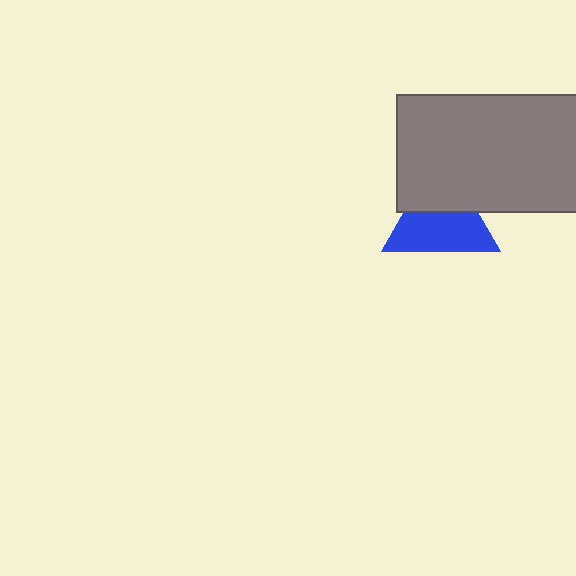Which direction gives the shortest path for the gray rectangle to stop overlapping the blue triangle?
Moving up gives the shortest separation.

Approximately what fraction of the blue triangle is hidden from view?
Roughly 40% of the blue triangle is hidden behind the gray rectangle.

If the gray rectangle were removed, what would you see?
You would see the complete blue triangle.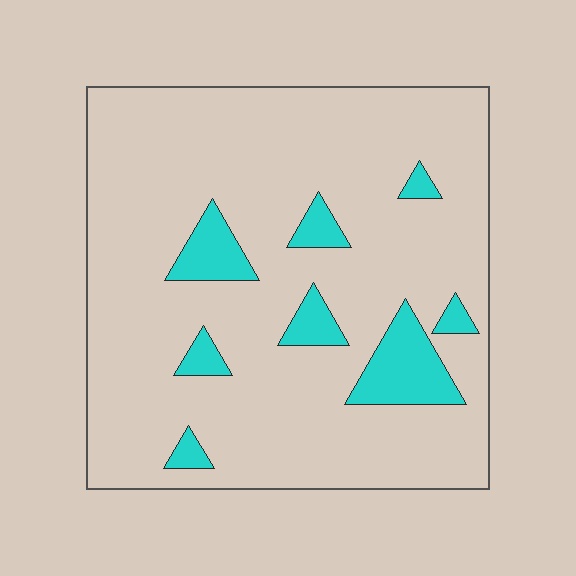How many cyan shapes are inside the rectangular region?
8.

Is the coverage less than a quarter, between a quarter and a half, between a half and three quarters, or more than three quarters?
Less than a quarter.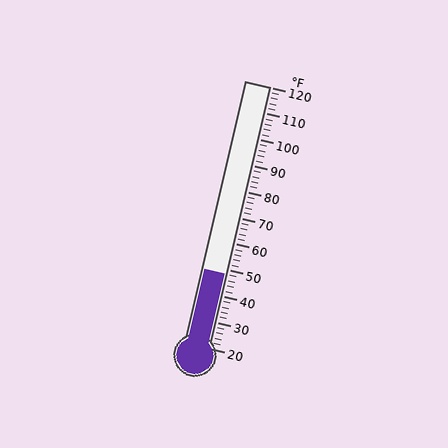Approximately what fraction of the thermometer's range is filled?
The thermometer is filled to approximately 30% of its range.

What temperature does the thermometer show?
The thermometer shows approximately 48°F.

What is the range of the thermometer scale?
The thermometer scale ranges from 20°F to 120°F.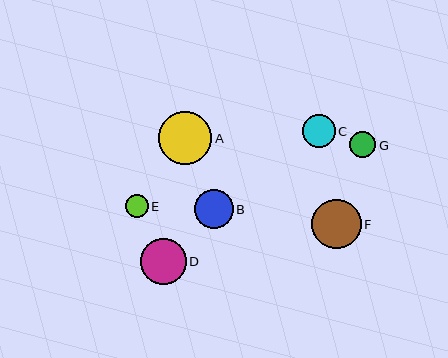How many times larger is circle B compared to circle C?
Circle B is approximately 1.2 times the size of circle C.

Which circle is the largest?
Circle A is the largest with a size of approximately 53 pixels.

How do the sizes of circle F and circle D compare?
Circle F and circle D are approximately the same size.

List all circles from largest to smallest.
From largest to smallest: A, F, D, B, C, G, E.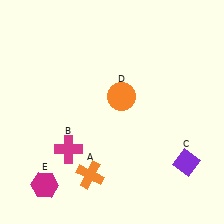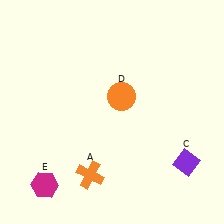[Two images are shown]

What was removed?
The magenta cross (B) was removed in Image 2.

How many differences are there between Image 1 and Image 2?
There is 1 difference between the two images.